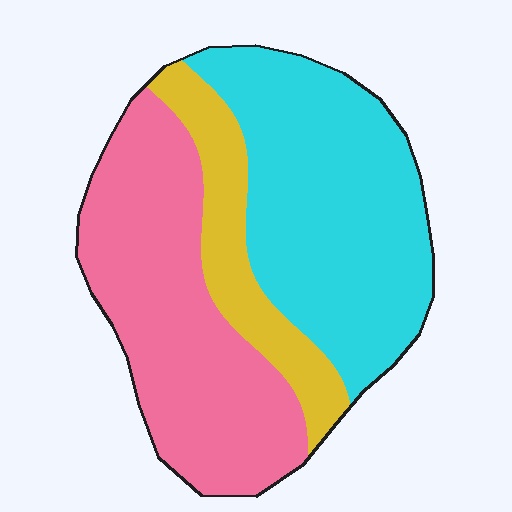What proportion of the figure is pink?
Pink covers 41% of the figure.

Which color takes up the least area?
Yellow, at roughly 15%.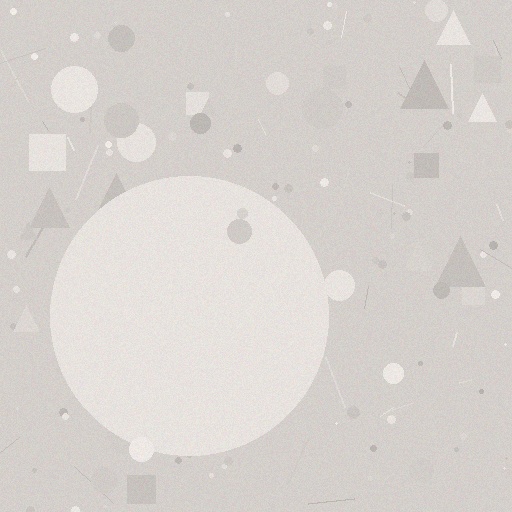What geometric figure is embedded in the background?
A circle is embedded in the background.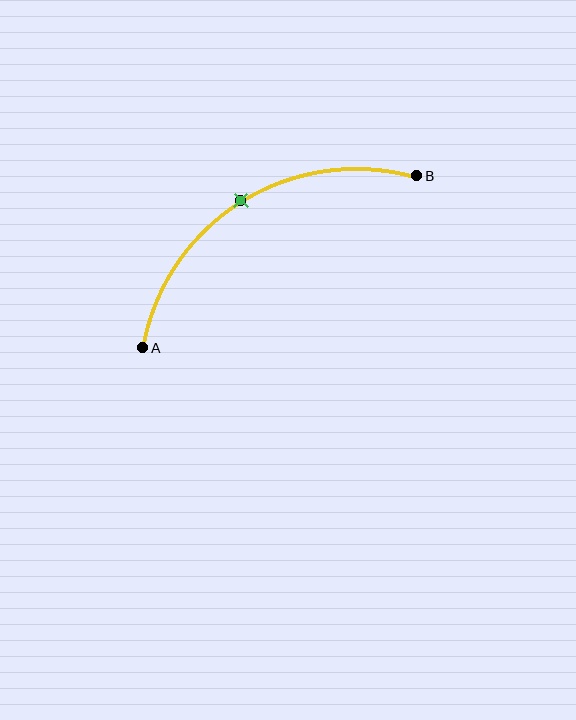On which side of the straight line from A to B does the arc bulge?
The arc bulges above the straight line connecting A and B.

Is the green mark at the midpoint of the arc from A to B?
Yes. The green mark lies on the arc at equal arc-length from both A and B — it is the arc midpoint.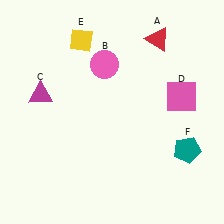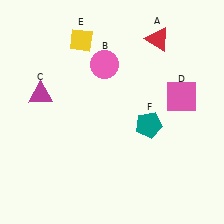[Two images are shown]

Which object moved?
The teal pentagon (F) moved left.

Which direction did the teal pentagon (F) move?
The teal pentagon (F) moved left.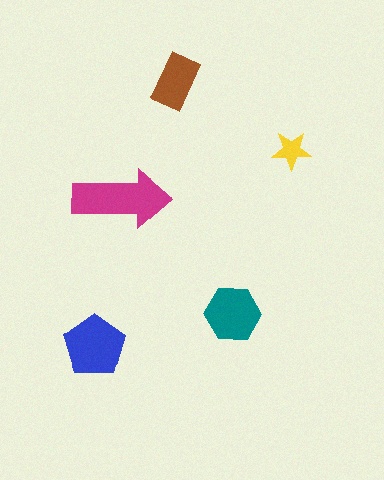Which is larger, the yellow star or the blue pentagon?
The blue pentagon.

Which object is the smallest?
The yellow star.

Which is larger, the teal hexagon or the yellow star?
The teal hexagon.